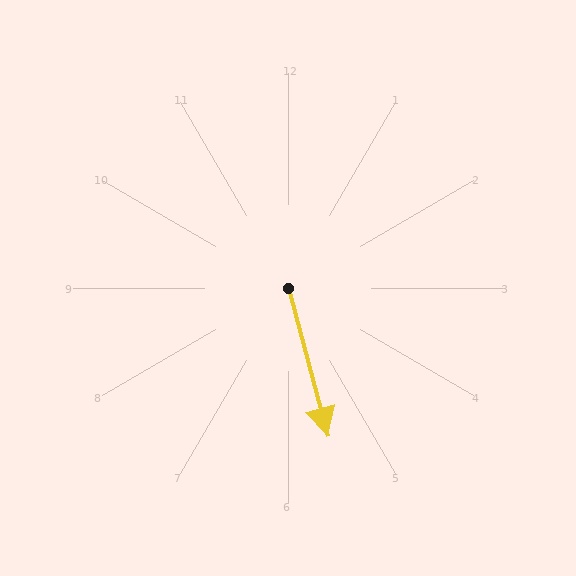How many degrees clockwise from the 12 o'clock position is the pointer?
Approximately 165 degrees.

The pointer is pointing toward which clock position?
Roughly 6 o'clock.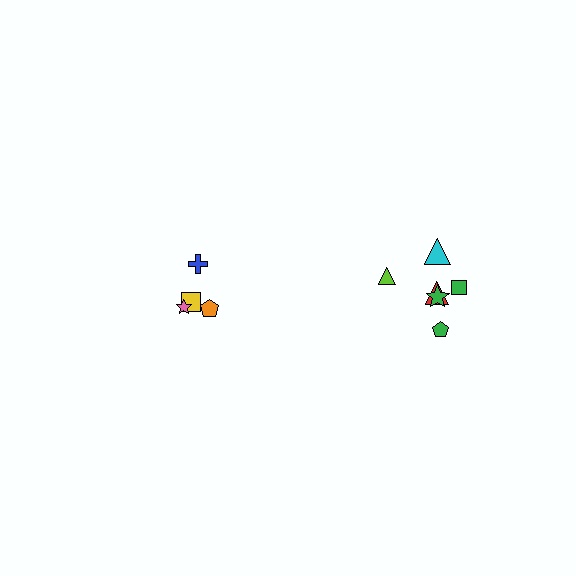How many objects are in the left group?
There are 4 objects.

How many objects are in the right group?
There are 6 objects.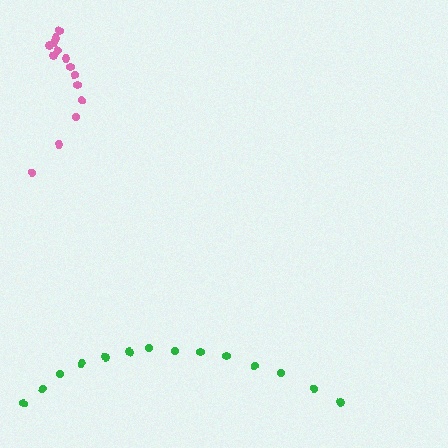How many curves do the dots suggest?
There are 2 distinct paths.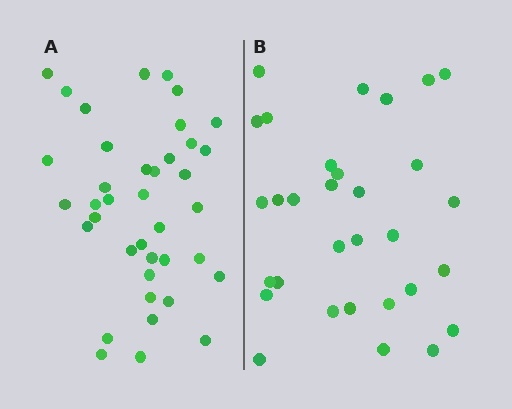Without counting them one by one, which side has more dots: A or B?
Region A (the left region) has more dots.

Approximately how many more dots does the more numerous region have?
Region A has roughly 8 or so more dots than region B.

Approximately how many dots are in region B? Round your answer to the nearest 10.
About 30 dots. (The exact count is 31, which rounds to 30.)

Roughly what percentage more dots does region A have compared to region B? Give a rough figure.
About 25% more.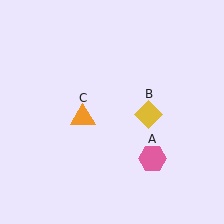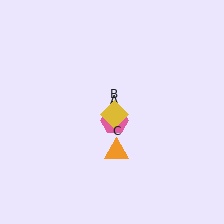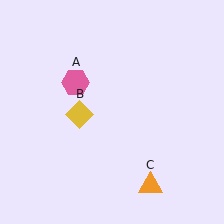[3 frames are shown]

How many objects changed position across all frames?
3 objects changed position: pink hexagon (object A), yellow diamond (object B), orange triangle (object C).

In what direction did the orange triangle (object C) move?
The orange triangle (object C) moved down and to the right.